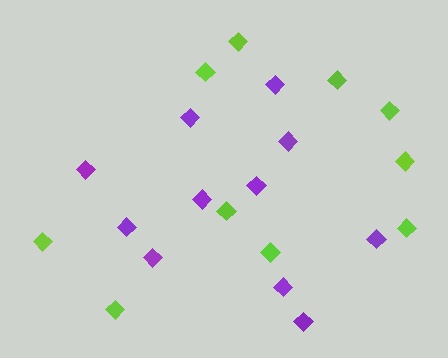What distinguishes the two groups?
There are 2 groups: one group of lime diamonds (10) and one group of purple diamonds (11).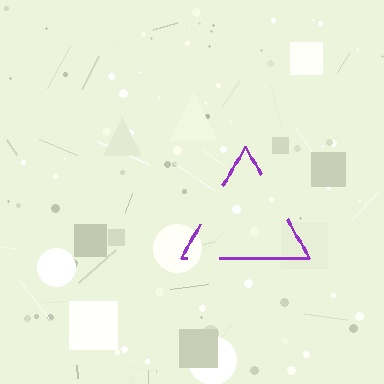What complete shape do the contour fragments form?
The contour fragments form a triangle.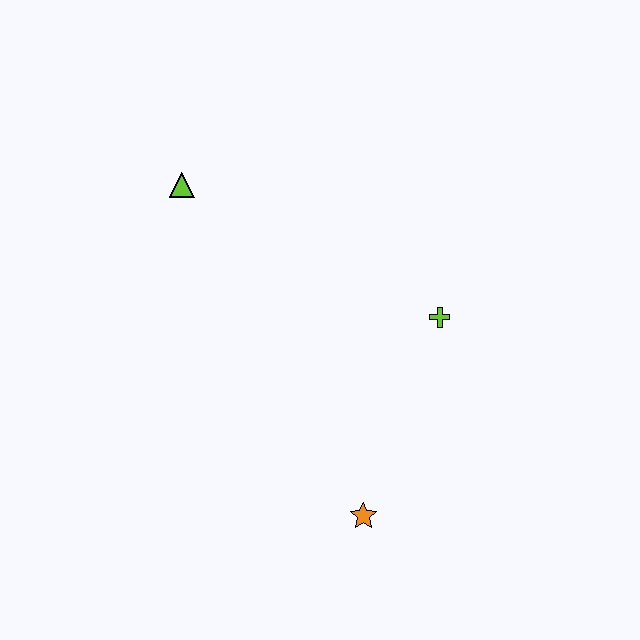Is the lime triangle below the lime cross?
No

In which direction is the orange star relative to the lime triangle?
The orange star is below the lime triangle.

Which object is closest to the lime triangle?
The lime cross is closest to the lime triangle.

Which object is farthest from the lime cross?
The lime triangle is farthest from the lime cross.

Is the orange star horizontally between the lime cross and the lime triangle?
Yes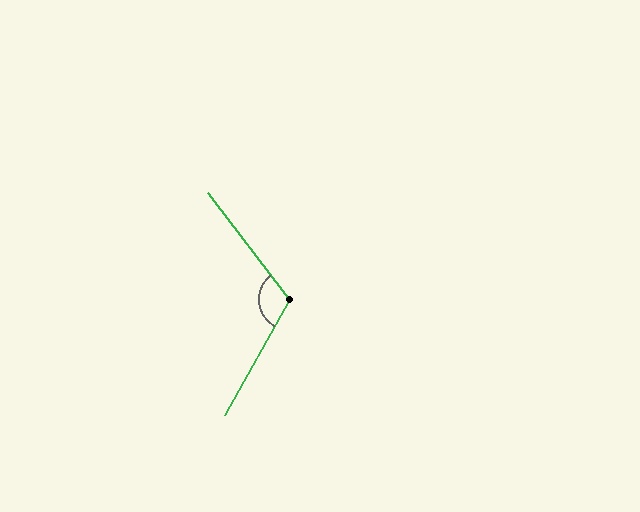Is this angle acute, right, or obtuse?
It is obtuse.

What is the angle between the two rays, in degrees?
Approximately 113 degrees.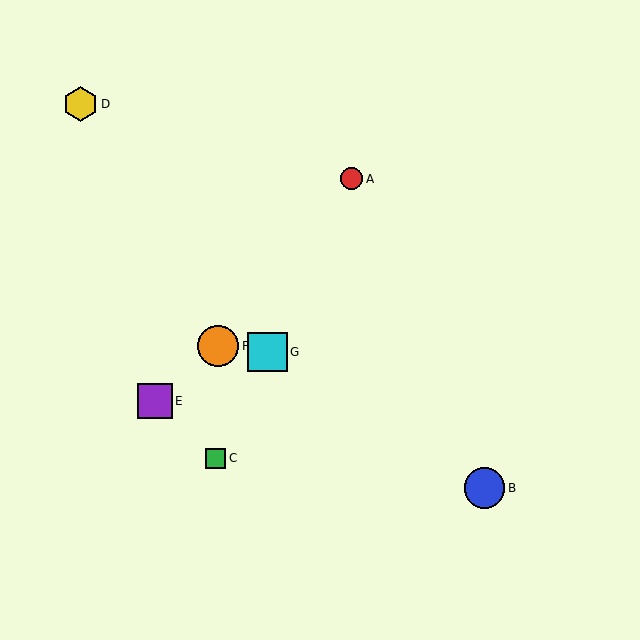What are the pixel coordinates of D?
Object D is at (81, 104).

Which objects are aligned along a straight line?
Objects A, C, G are aligned along a straight line.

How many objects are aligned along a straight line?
3 objects (A, C, G) are aligned along a straight line.